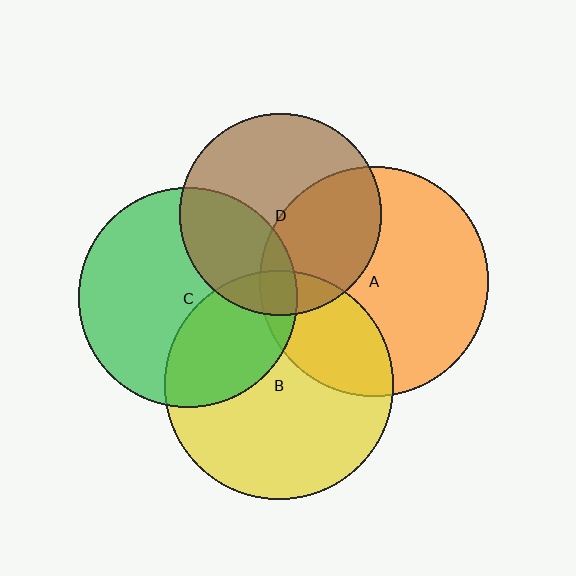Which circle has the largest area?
Circle A (orange).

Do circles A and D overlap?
Yes.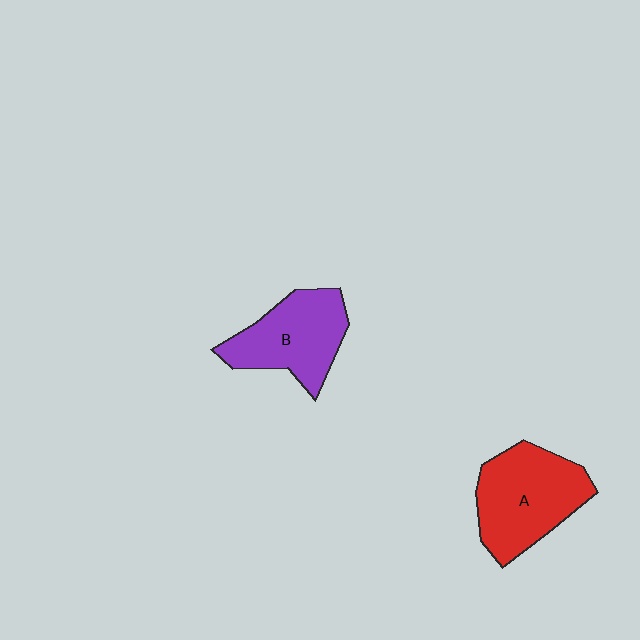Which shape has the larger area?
Shape A (red).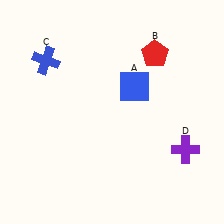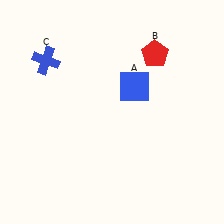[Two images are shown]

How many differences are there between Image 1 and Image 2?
There is 1 difference between the two images.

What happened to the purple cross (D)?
The purple cross (D) was removed in Image 2. It was in the bottom-right area of Image 1.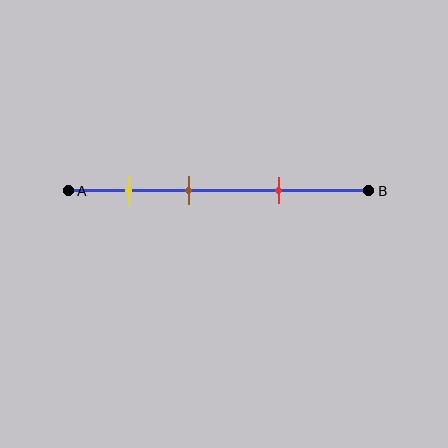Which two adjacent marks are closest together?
The yellow and brown marks are the closest adjacent pair.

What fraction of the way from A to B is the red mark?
The red mark is approximately 70% (0.7) of the way from A to B.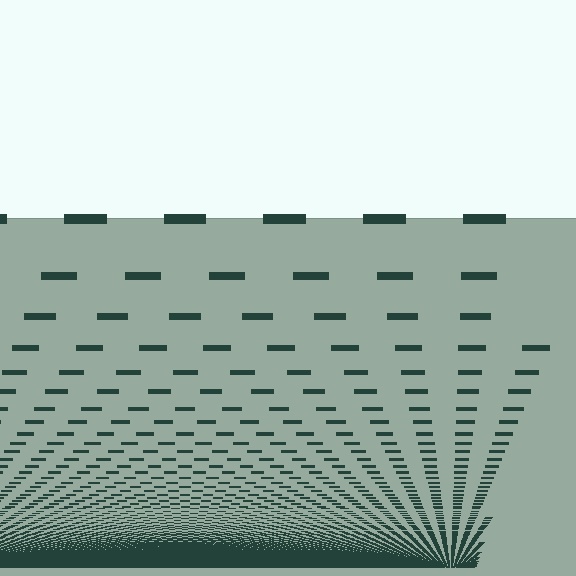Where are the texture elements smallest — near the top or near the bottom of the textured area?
Near the bottom.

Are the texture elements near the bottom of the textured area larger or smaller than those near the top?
Smaller. The gradient is inverted — elements near the bottom are smaller and denser.